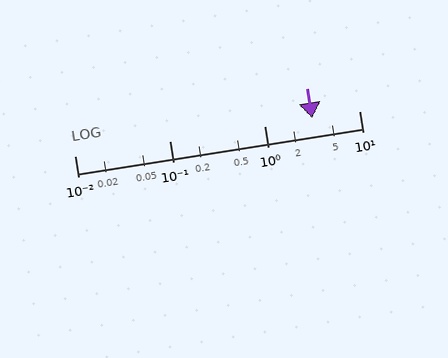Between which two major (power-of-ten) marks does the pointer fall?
The pointer is between 1 and 10.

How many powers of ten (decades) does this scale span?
The scale spans 3 decades, from 0.01 to 10.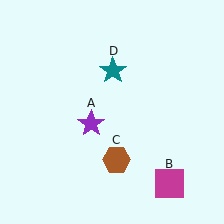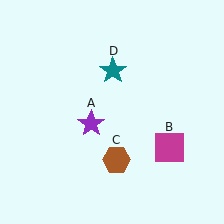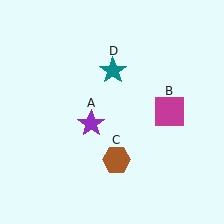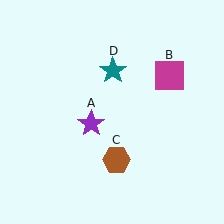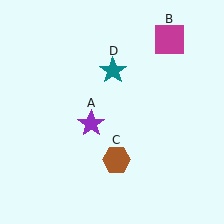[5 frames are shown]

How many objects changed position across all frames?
1 object changed position: magenta square (object B).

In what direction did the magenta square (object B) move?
The magenta square (object B) moved up.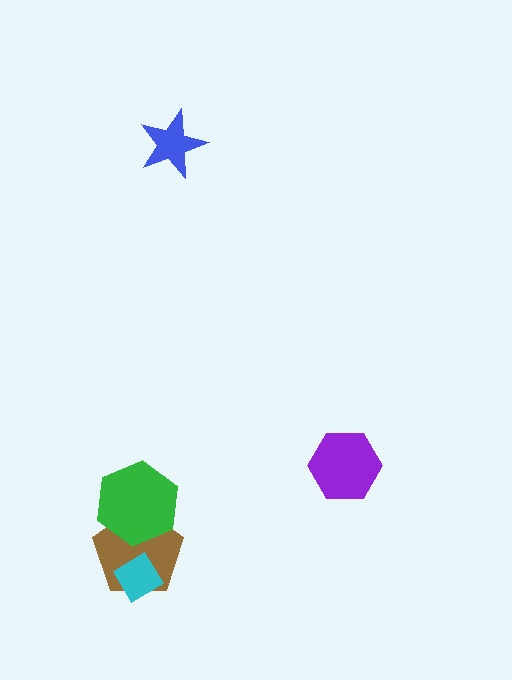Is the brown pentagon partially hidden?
Yes, it is partially covered by another shape.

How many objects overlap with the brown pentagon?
2 objects overlap with the brown pentagon.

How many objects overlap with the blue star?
0 objects overlap with the blue star.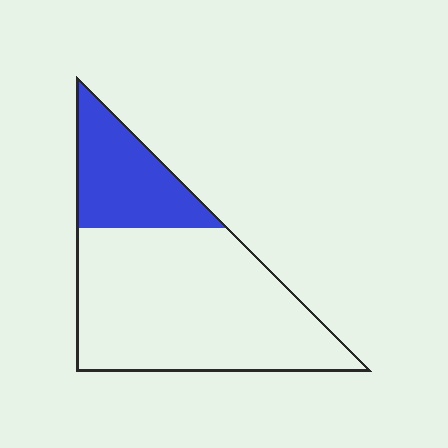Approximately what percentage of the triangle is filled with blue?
Approximately 25%.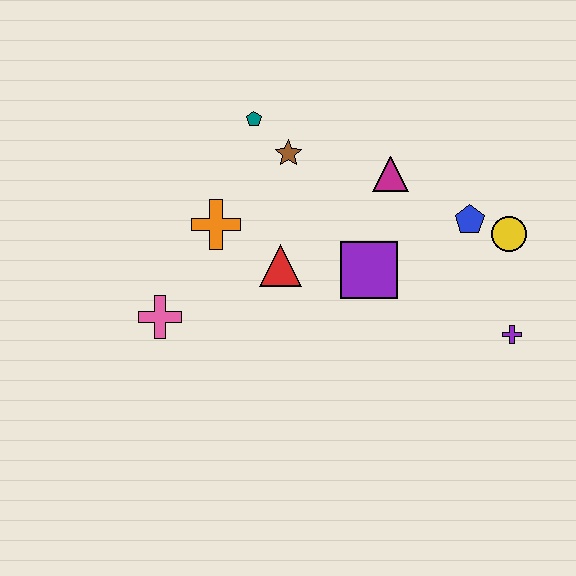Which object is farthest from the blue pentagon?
The pink cross is farthest from the blue pentagon.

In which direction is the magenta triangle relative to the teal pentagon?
The magenta triangle is to the right of the teal pentagon.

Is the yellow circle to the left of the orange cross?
No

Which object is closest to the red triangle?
The orange cross is closest to the red triangle.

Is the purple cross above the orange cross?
No